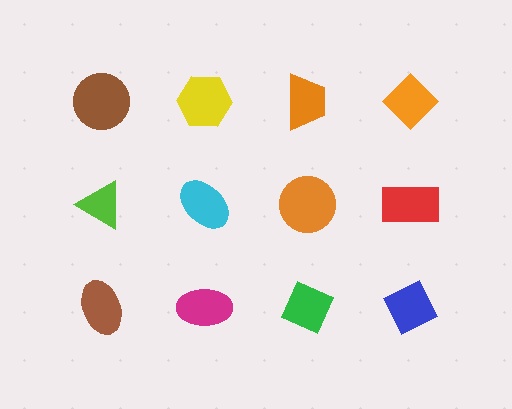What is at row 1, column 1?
A brown circle.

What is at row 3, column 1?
A brown ellipse.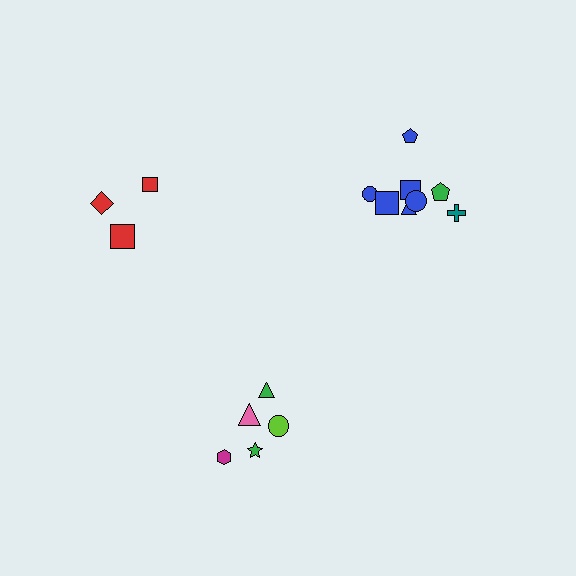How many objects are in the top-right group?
There are 8 objects.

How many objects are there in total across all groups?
There are 16 objects.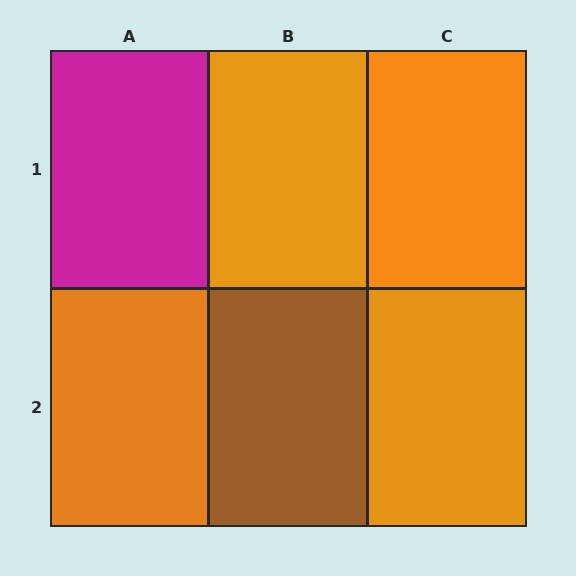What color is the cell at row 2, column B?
Brown.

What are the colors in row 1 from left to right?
Magenta, orange, orange.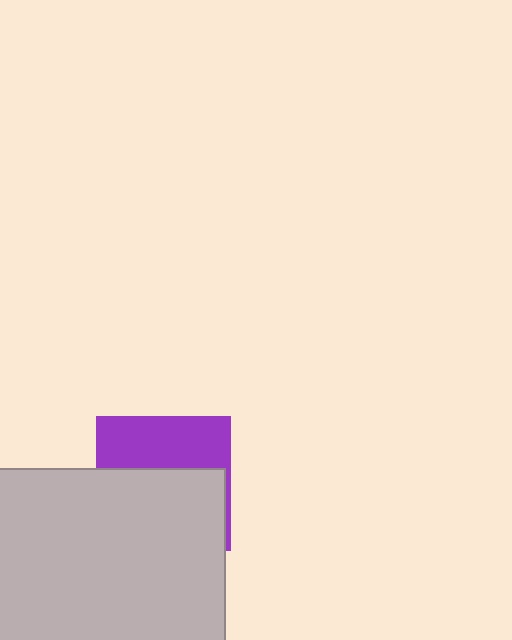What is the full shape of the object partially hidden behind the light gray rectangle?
The partially hidden object is a purple square.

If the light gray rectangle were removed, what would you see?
You would see the complete purple square.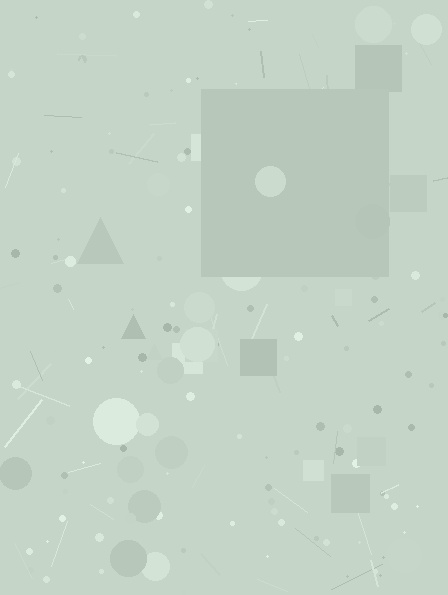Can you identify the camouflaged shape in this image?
The camouflaged shape is a square.